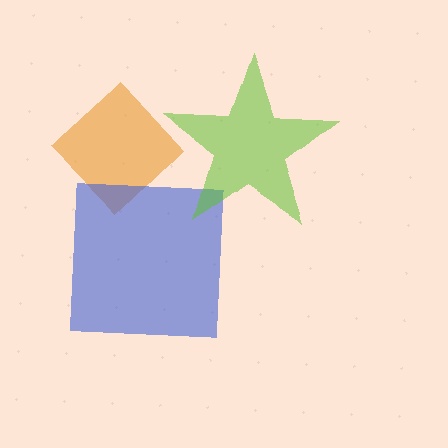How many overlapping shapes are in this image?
There are 3 overlapping shapes in the image.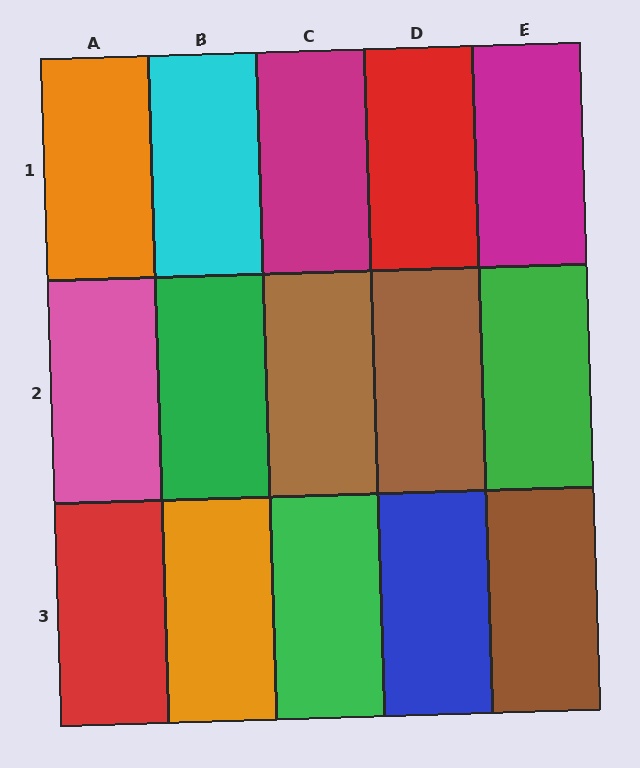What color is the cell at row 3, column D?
Blue.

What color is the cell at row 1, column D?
Red.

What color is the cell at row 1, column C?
Magenta.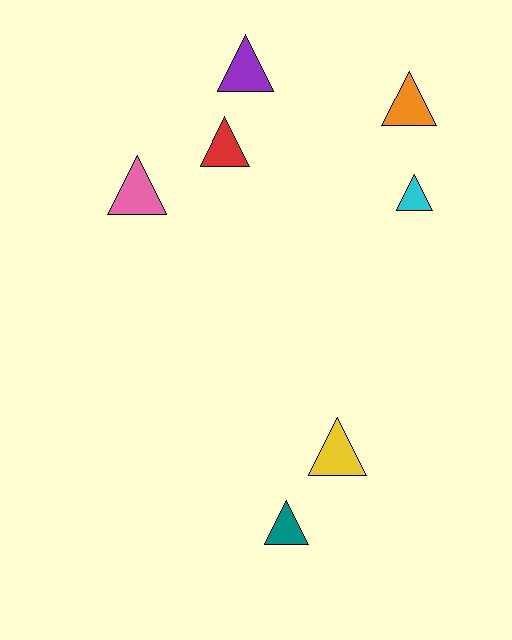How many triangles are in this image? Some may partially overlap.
There are 7 triangles.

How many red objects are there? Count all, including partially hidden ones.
There is 1 red object.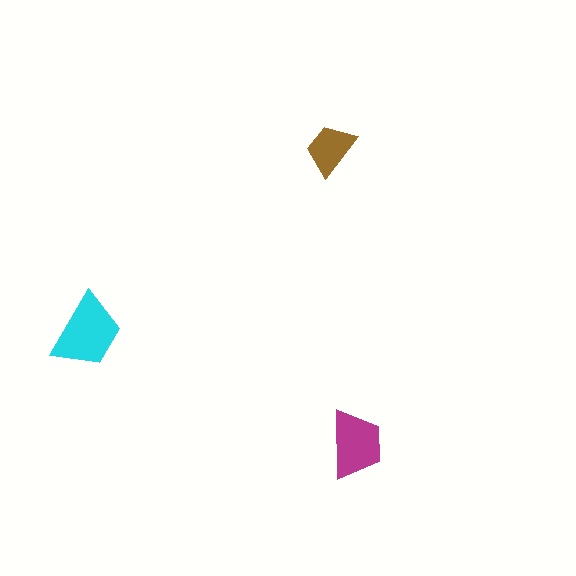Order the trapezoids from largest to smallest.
the cyan one, the magenta one, the brown one.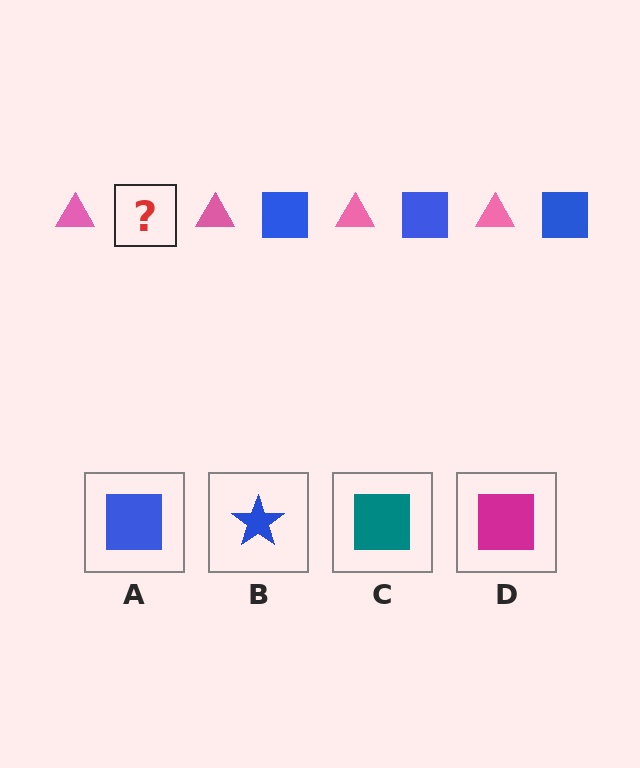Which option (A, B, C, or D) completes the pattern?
A.